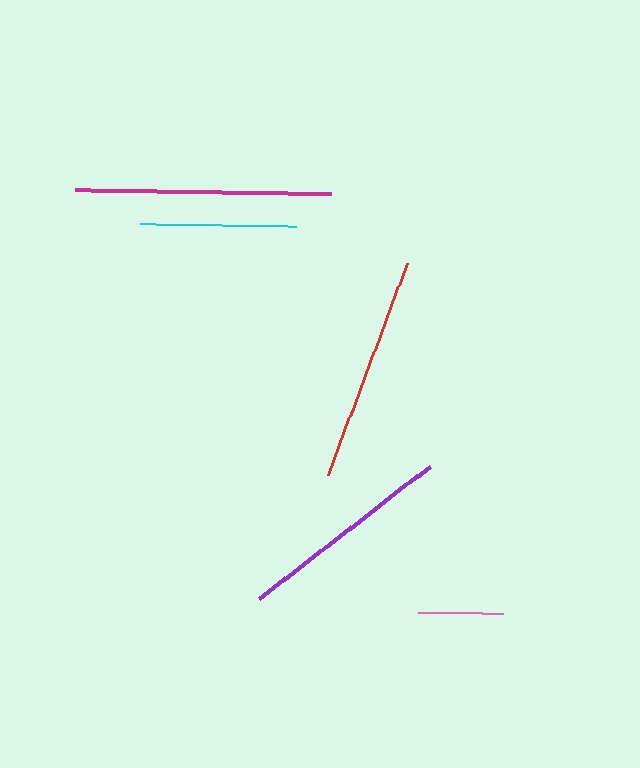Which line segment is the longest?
The magenta line is the longest at approximately 256 pixels.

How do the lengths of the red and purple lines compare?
The red and purple lines are approximately the same length.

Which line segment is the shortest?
The pink line is the shortest at approximately 85 pixels.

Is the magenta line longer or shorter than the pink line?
The magenta line is longer than the pink line.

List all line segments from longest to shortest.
From longest to shortest: magenta, red, purple, cyan, pink.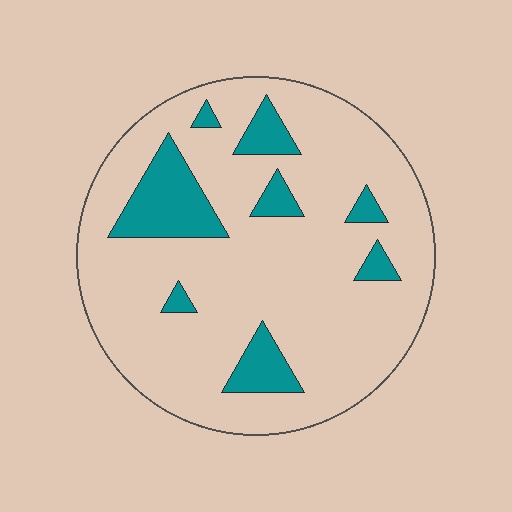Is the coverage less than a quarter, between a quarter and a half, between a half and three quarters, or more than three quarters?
Less than a quarter.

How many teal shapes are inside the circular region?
8.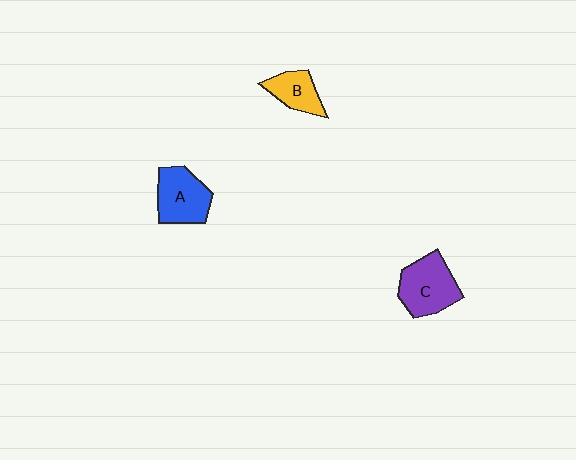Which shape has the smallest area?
Shape B (yellow).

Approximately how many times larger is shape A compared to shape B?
Approximately 1.5 times.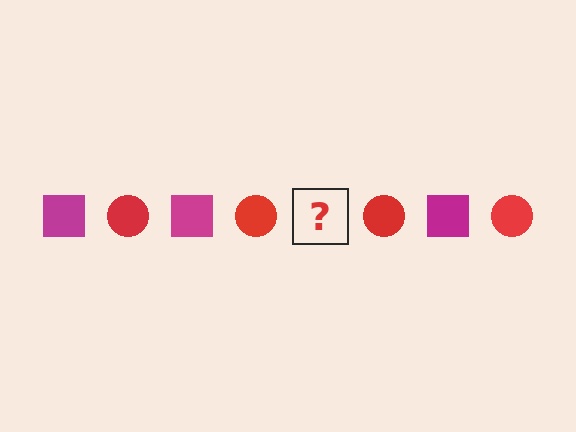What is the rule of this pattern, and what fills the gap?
The rule is that the pattern alternates between magenta square and red circle. The gap should be filled with a magenta square.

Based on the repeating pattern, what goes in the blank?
The blank should be a magenta square.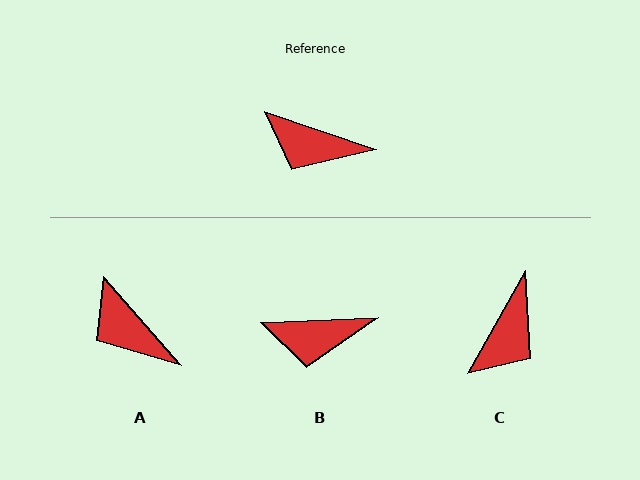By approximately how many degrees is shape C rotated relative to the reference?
Approximately 79 degrees counter-clockwise.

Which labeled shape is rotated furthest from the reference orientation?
C, about 79 degrees away.